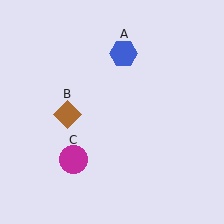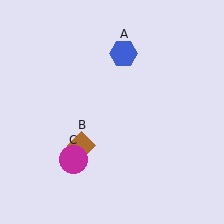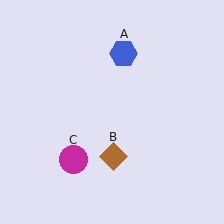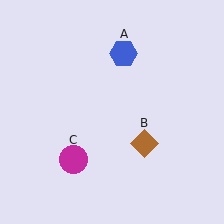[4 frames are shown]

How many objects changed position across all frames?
1 object changed position: brown diamond (object B).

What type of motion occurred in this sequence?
The brown diamond (object B) rotated counterclockwise around the center of the scene.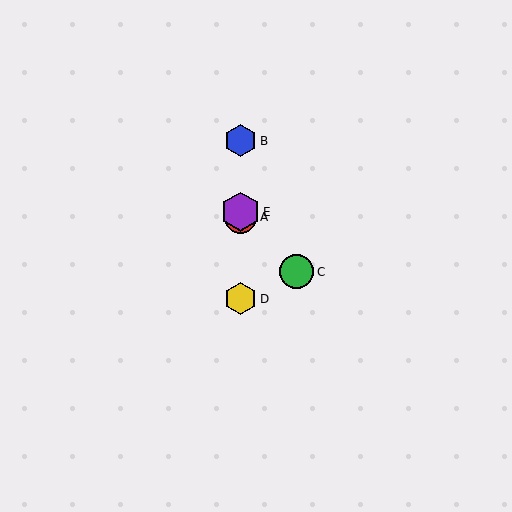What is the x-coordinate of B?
Object B is at x≈241.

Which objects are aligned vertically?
Objects A, B, D, E are aligned vertically.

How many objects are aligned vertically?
4 objects (A, B, D, E) are aligned vertically.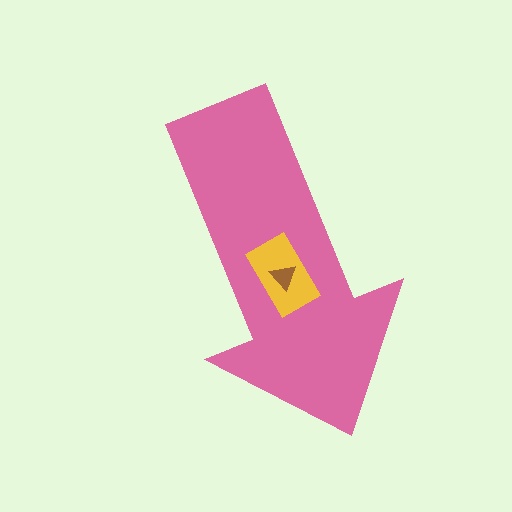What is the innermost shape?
The brown triangle.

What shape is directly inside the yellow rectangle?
The brown triangle.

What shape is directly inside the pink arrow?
The yellow rectangle.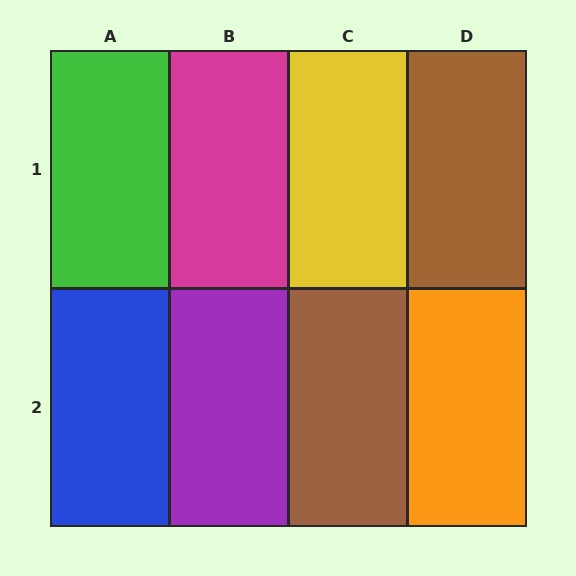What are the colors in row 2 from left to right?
Blue, purple, brown, orange.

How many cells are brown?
2 cells are brown.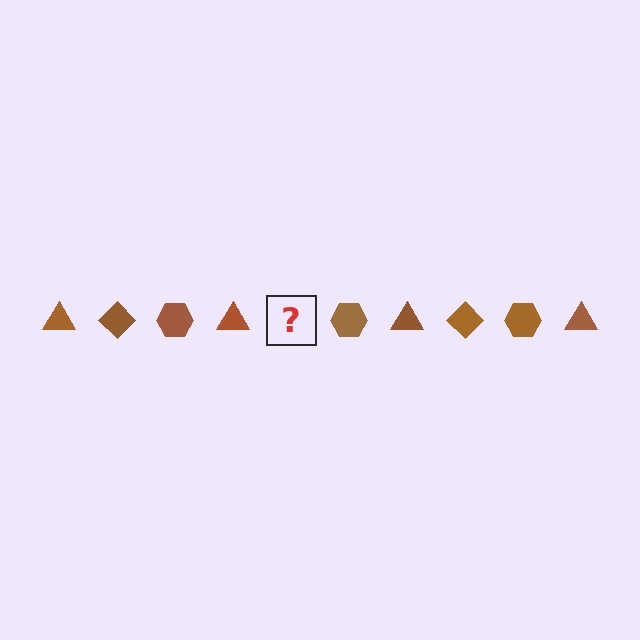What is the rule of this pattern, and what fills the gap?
The rule is that the pattern cycles through triangle, diamond, hexagon shapes in brown. The gap should be filled with a brown diamond.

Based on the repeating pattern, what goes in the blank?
The blank should be a brown diamond.